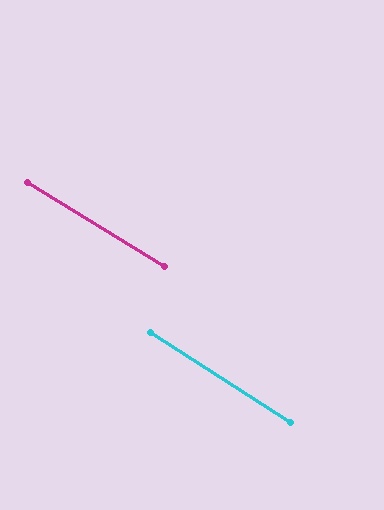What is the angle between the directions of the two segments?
Approximately 2 degrees.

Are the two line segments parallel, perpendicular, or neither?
Parallel — their directions differ by only 1.5°.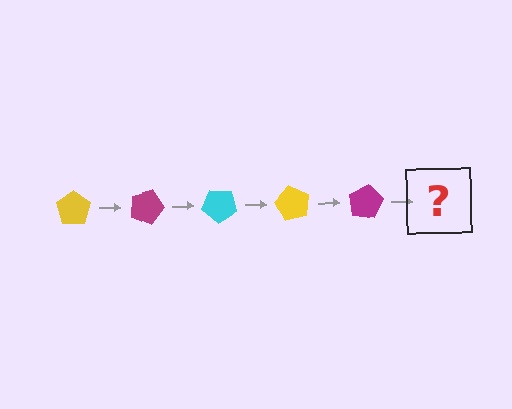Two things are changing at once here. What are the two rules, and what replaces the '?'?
The two rules are that it rotates 20 degrees each step and the color cycles through yellow, magenta, and cyan. The '?' should be a cyan pentagon, rotated 100 degrees from the start.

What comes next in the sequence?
The next element should be a cyan pentagon, rotated 100 degrees from the start.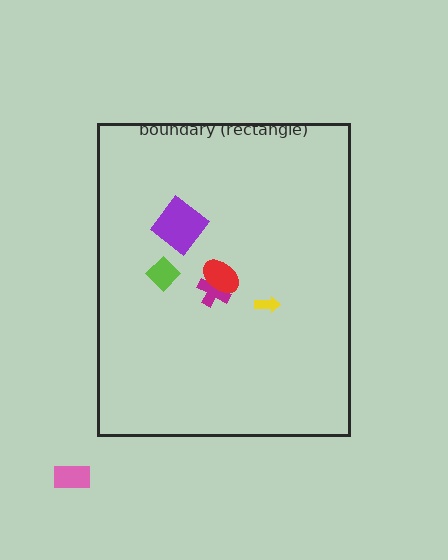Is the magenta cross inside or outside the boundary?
Inside.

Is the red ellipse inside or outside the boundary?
Inside.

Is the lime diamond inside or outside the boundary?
Inside.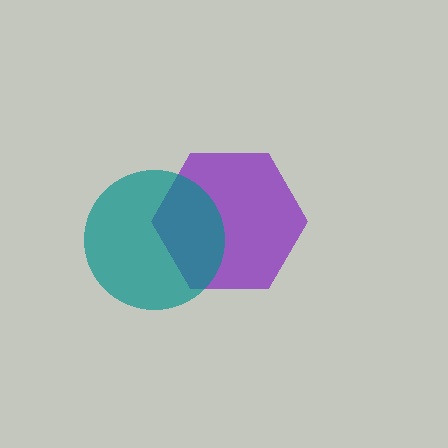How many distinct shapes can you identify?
There are 2 distinct shapes: a purple hexagon, a teal circle.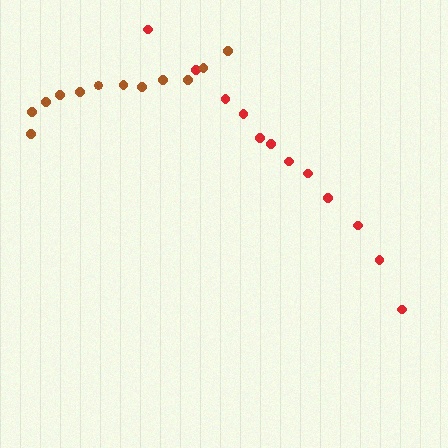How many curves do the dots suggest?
There are 2 distinct paths.